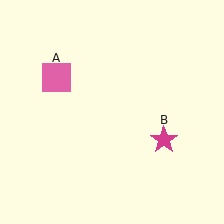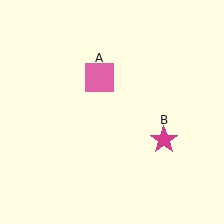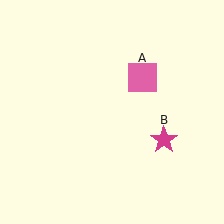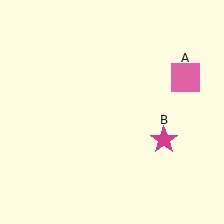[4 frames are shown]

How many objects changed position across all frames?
1 object changed position: pink square (object A).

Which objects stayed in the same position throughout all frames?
Magenta star (object B) remained stationary.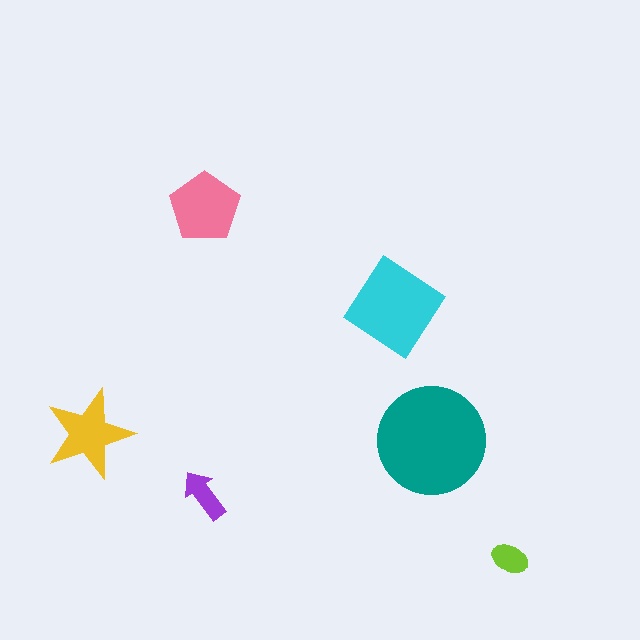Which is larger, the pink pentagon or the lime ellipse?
The pink pentagon.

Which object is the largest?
The teal circle.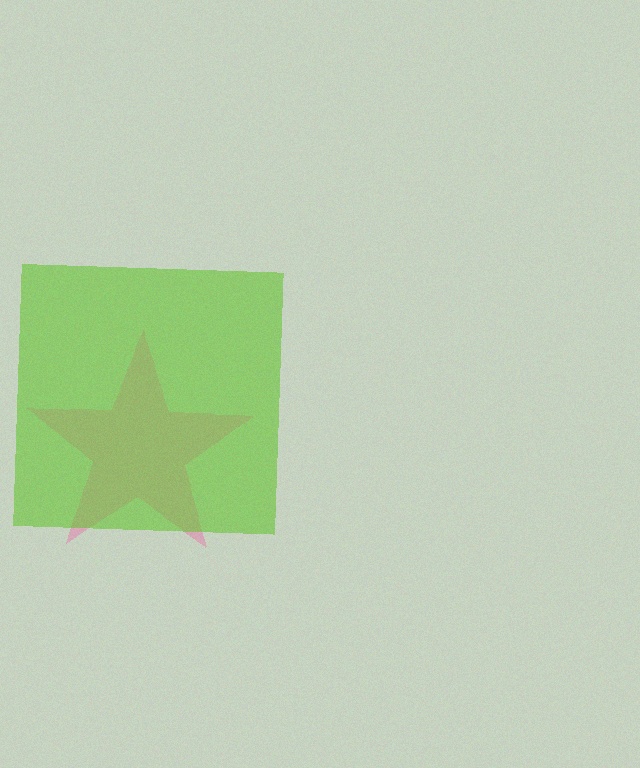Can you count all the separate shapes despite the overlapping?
Yes, there are 2 separate shapes.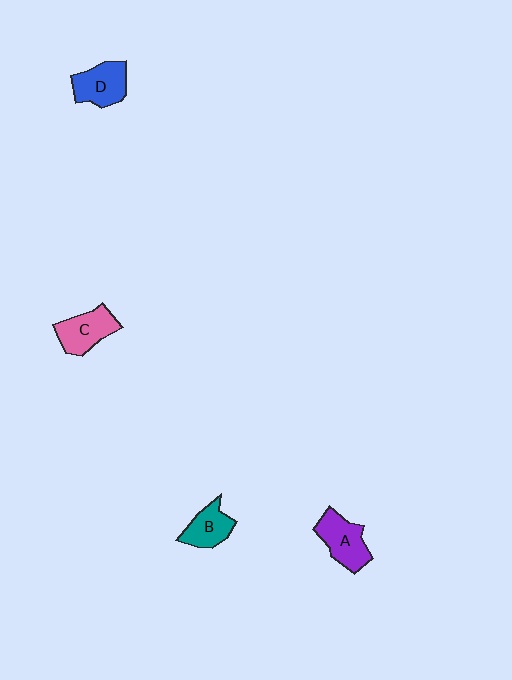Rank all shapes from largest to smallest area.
From largest to smallest: A (purple), D (blue), C (pink), B (teal).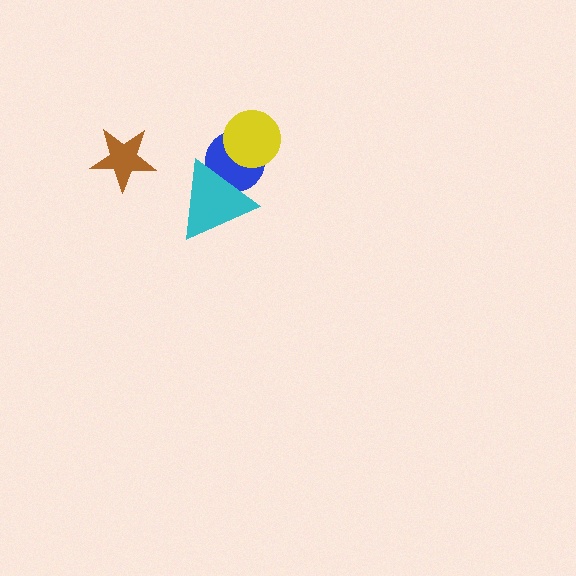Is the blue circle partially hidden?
Yes, it is partially covered by another shape.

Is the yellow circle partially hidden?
No, no other shape covers it.